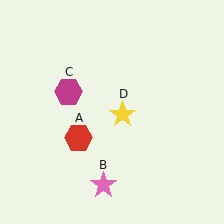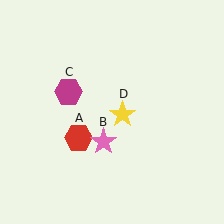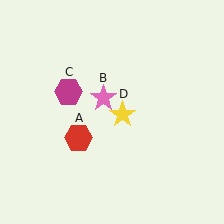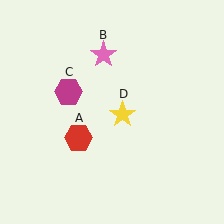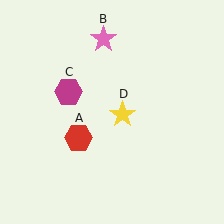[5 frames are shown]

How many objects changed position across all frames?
1 object changed position: pink star (object B).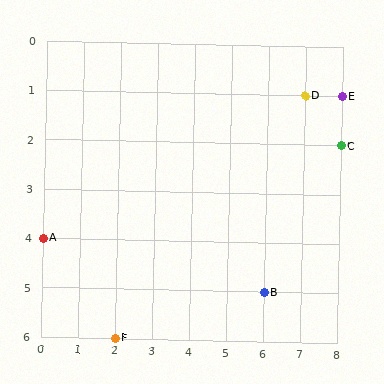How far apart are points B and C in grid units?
Points B and C are 2 columns and 3 rows apart (about 3.6 grid units diagonally).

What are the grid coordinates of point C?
Point C is at grid coordinates (8, 2).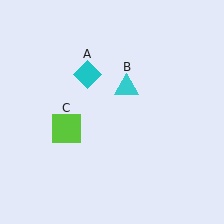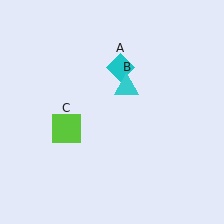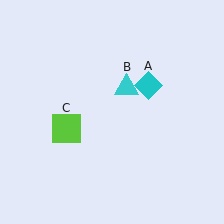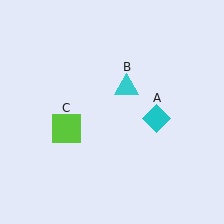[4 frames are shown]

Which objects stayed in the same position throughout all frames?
Cyan triangle (object B) and lime square (object C) remained stationary.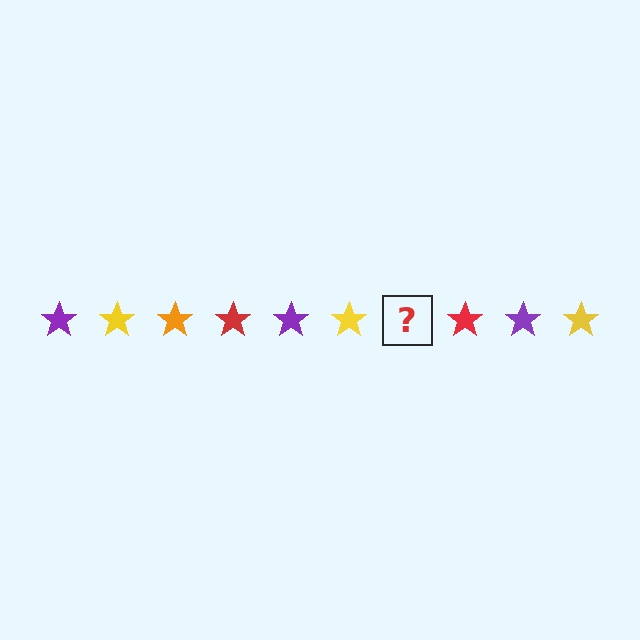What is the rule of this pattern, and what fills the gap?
The rule is that the pattern cycles through purple, yellow, orange, red stars. The gap should be filled with an orange star.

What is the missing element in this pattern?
The missing element is an orange star.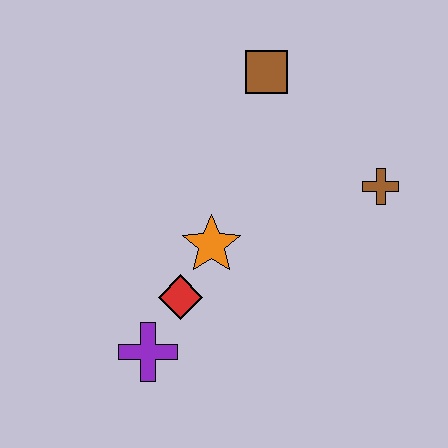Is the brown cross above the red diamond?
Yes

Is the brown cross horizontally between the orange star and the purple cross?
No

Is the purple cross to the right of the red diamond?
No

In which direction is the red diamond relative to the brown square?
The red diamond is below the brown square.